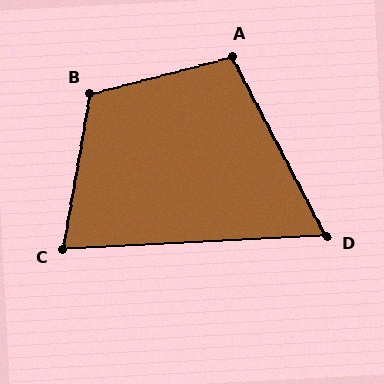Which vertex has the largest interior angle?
B, at approximately 115 degrees.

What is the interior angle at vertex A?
Approximately 103 degrees (obtuse).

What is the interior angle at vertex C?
Approximately 77 degrees (acute).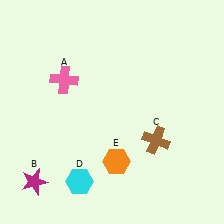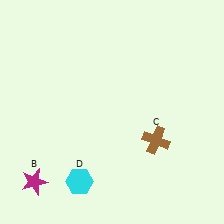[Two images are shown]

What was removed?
The pink cross (A), the orange hexagon (E) were removed in Image 2.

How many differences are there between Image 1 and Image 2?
There are 2 differences between the two images.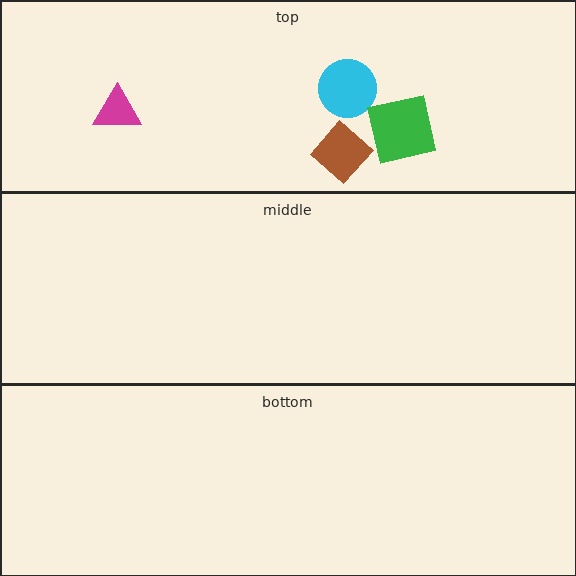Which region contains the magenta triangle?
The top region.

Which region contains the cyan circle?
The top region.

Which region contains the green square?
The top region.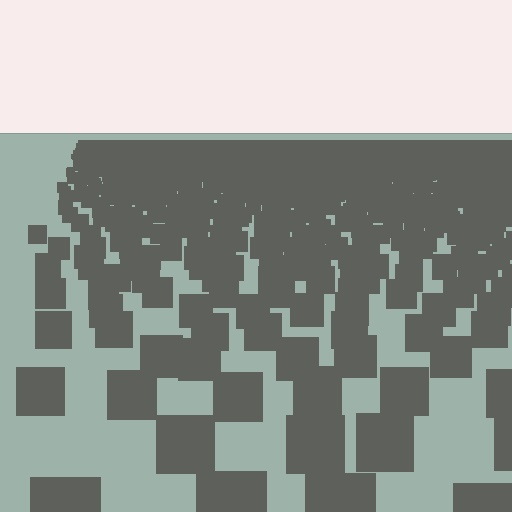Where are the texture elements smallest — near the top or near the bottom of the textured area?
Near the top.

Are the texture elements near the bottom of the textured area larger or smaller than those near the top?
Larger. Near the bottom, elements are closer to the viewer and appear at a bigger on-screen size.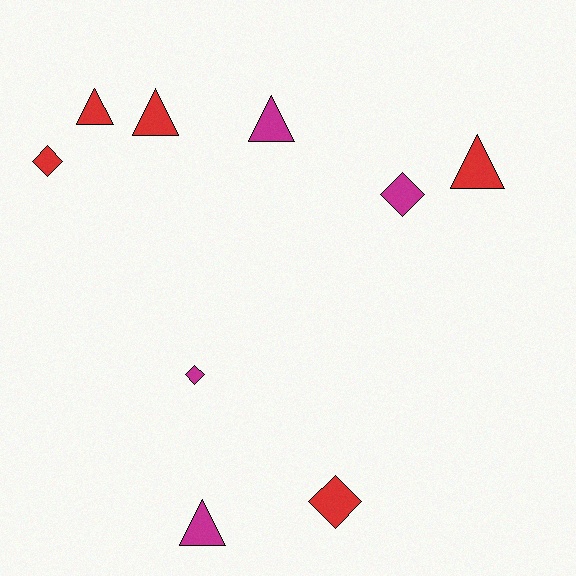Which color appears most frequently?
Red, with 5 objects.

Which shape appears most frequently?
Triangle, with 5 objects.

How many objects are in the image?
There are 9 objects.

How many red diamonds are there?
There are 2 red diamonds.